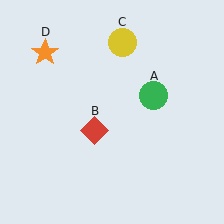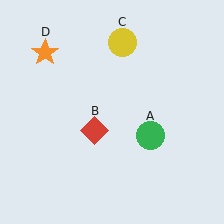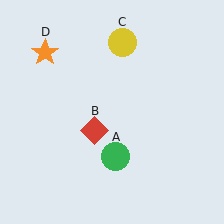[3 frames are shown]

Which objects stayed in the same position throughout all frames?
Red diamond (object B) and yellow circle (object C) and orange star (object D) remained stationary.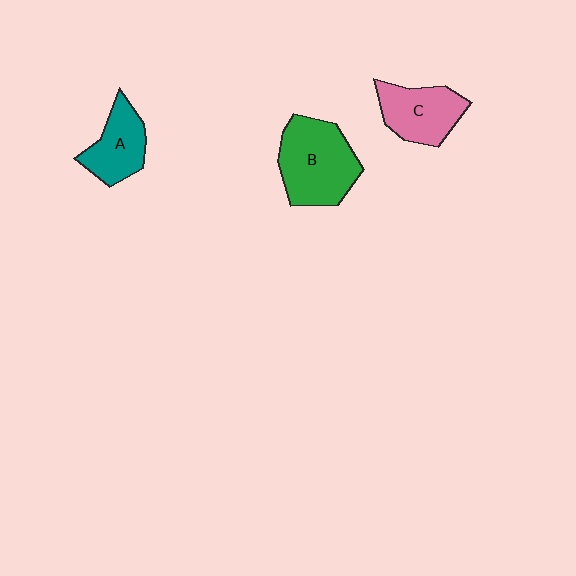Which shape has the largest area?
Shape B (green).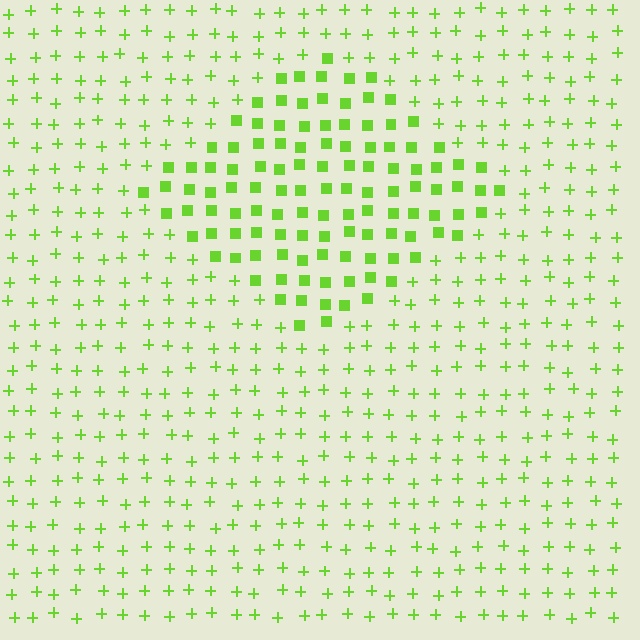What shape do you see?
I see a diamond.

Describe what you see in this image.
The image is filled with small lime elements arranged in a uniform grid. A diamond-shaped region contains squares, while the surrounding area contains plus signs. The boundary is defined purely by the change in element shape.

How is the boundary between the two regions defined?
The boundary is defined by a change in element shape: squares inside vs. plus signs outside. All elements share the same color and spacing.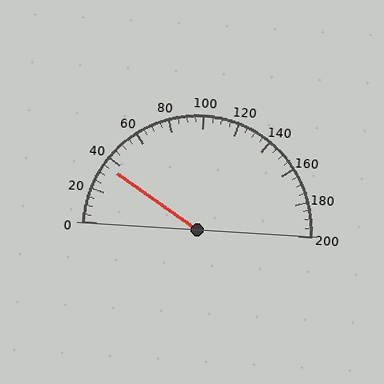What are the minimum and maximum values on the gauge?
The gauge ranges from 0 to 200.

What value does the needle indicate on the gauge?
The needle indicates approximately 35.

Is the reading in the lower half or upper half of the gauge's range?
The reading is in the lower half of the range (0 to 200).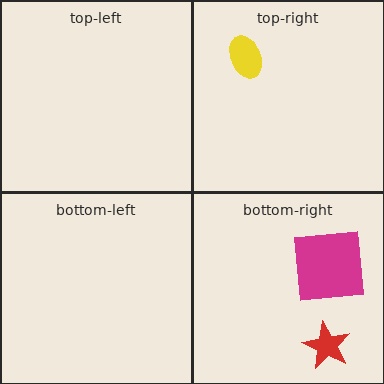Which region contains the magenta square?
The bottom-right region.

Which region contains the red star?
The bottom-right region.